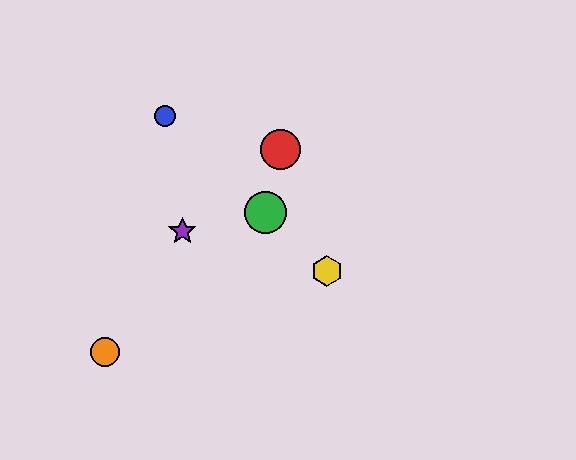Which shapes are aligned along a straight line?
The blue circle, the green circle, the yellow hexagon are aligned along a straight line.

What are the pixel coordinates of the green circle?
The green circle is at (266, 213).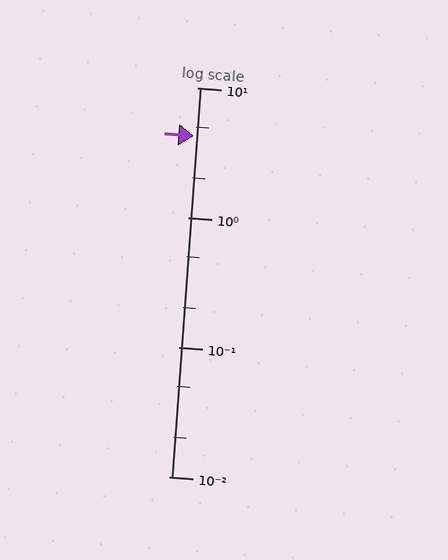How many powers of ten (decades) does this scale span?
The scale spans 3 decades, from 0.01 to 10.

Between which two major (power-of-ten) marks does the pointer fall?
The pointer is between 1 and 10.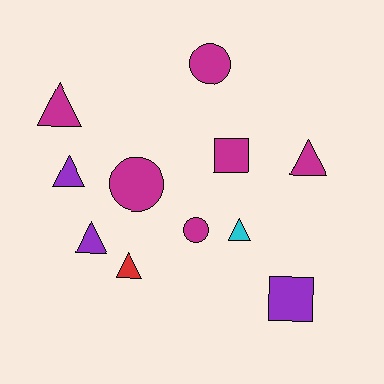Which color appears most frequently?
Magenta, with 6 objects.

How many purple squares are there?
There is 1 purple square.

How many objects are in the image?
There are 11 objects.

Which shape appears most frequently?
Triangle, with 6 objects.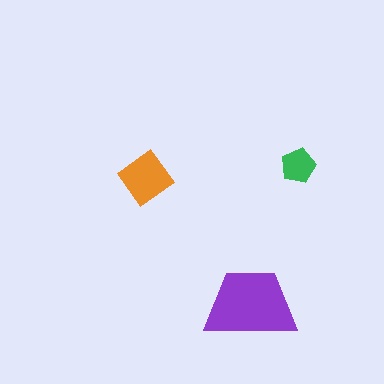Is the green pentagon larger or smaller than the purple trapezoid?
Smaller.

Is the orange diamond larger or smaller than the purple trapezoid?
Smaller.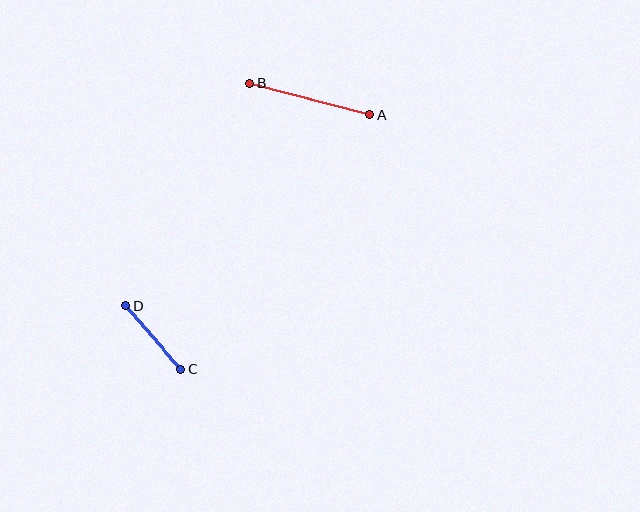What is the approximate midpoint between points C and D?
The midpoint is at approximately (153, 337) pixels.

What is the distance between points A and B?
The distance is approximately 125 pixels.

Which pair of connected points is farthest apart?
Points A and B are farthest apart.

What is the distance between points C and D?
The distance is approximately 83 pixels.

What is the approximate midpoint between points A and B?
The midpoint is at approximately (310, 99) pixels.